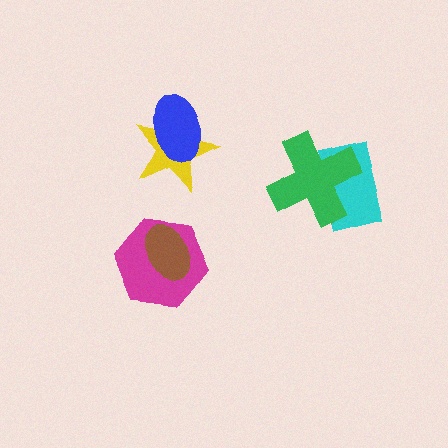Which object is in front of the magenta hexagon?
The brown ellipse is in front of the magenta hexagon.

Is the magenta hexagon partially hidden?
Yes, it is partially covered by another shape.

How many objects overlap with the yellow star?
1 object overlaps with the yellow star.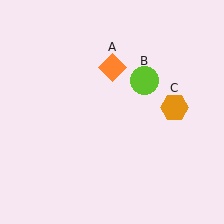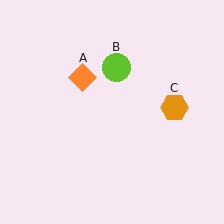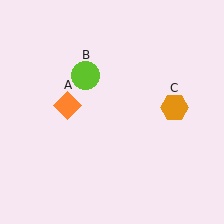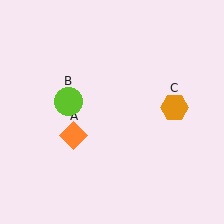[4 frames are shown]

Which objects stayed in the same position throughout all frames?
Orange hexagon (object C) remained stationary.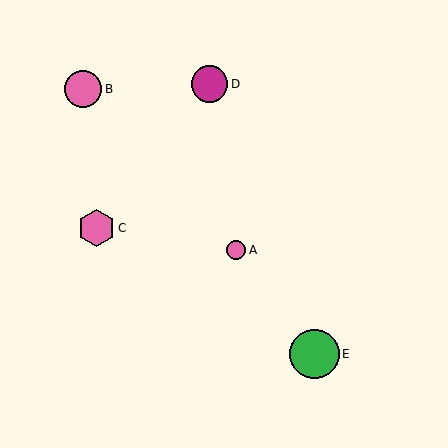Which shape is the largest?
The green circle (labeled E) is the largest.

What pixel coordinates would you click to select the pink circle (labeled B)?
Click at (83, 89) to select the pink circle B.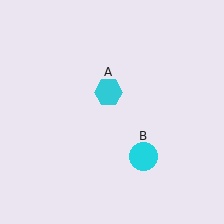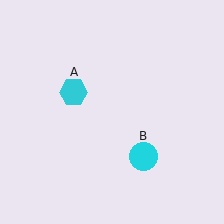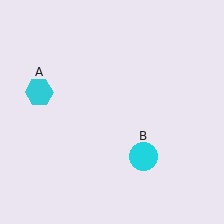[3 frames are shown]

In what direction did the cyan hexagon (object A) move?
The cyan hexagon (object A) moved left.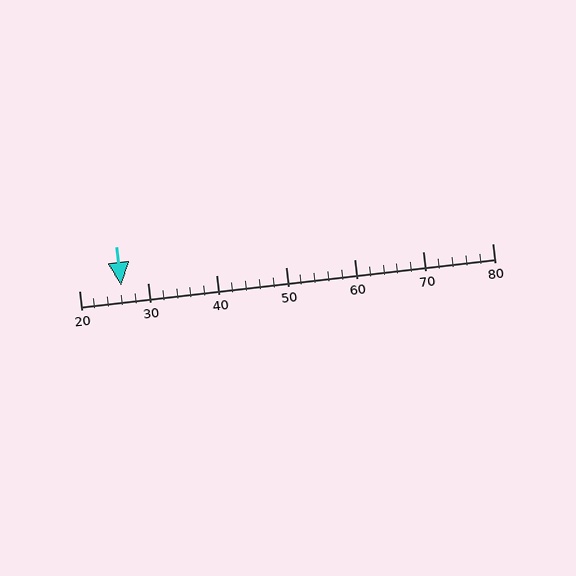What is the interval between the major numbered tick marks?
The major tick marks are spaced 10 units apart.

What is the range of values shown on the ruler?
The ruler shows values from 20 to 80.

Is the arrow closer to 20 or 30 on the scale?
The arrow is closer to 30.